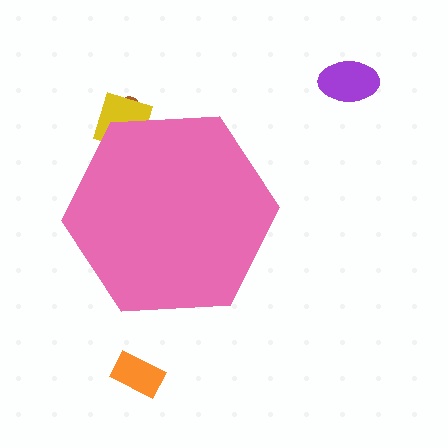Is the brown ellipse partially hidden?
Yes, the brown ellipse is partially hidden behind the pink hexagon.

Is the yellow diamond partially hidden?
Yes, the yellow diamond is partially hidden behind the pink hexagon.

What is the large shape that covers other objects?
A pink hexagon.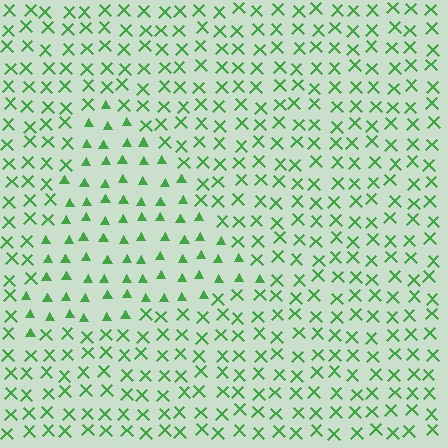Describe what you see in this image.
The image is filled with small green elements arranged in a uniform grid. A triangle-shaped region contains triangles, while the surrounding area contains X marks. The boundary is defined purely by the change in element shape.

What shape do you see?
I see a triangle.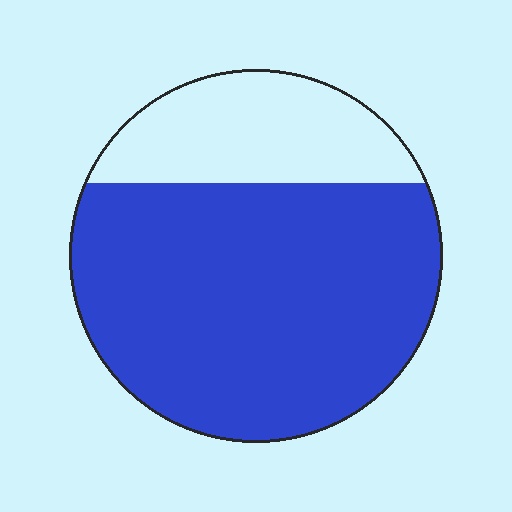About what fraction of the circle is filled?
About three quarters (3/4).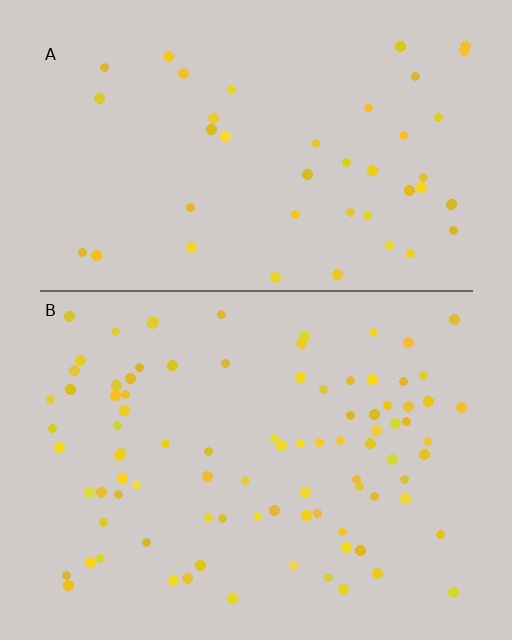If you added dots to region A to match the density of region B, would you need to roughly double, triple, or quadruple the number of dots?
Approximately double.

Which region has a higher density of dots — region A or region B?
B (the bottom).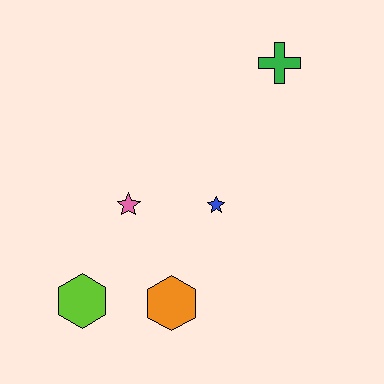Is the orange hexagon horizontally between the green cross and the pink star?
Yes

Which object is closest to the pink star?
The blue star is closest to the pink star.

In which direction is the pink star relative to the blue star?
The pink star is to the left of the blue star.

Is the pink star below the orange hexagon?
No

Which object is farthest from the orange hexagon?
The green cross is farthest from the orange hexagon.